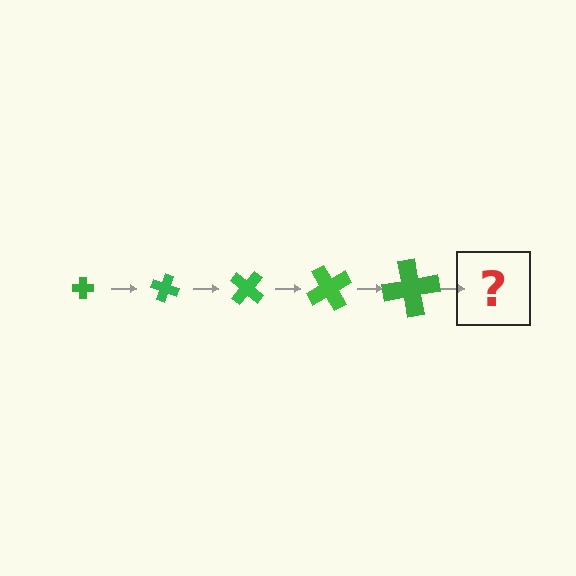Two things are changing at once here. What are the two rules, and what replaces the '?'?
The two rules are that the cross grows larger each step and it rotates 20 degrees each step. The '?' should be a cross, larger than the previous one and rotated 100 degrees from the start.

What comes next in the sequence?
The next element should be a cross, larger than the previous one and rotated 100 degrees from the start.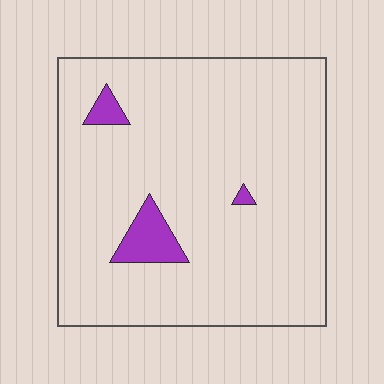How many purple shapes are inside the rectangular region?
3.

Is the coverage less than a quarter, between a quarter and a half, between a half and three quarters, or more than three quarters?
Less than a quarter.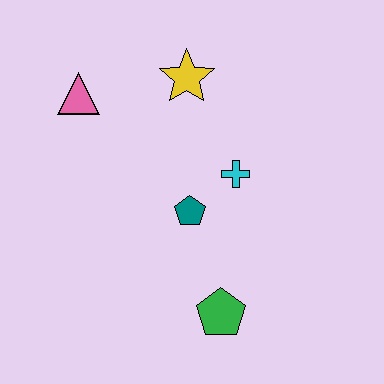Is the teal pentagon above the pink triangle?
No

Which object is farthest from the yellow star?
The green pentagon is farthest from the yellow star.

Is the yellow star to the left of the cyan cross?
Yes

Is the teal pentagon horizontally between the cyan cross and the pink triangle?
Yes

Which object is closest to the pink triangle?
The yellow star is closest to the pink triangle.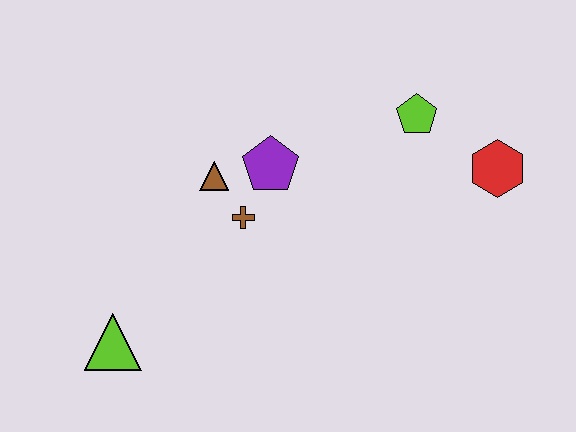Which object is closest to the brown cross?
The brown triangle is closest to the brown cross.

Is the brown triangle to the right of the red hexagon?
No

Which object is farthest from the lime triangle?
The red hexagon is farthest from the lime triangle.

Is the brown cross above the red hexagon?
No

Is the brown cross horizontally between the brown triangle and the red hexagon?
Yes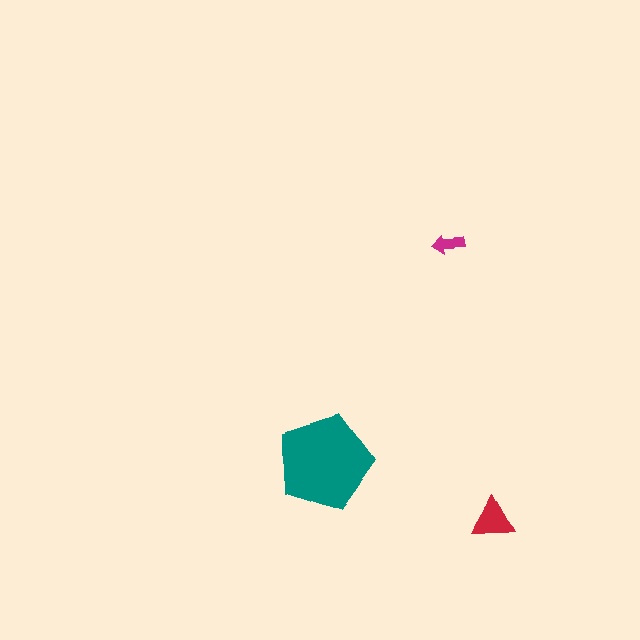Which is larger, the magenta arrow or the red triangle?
The red triangle.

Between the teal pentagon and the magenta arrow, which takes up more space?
The teal pentagon.